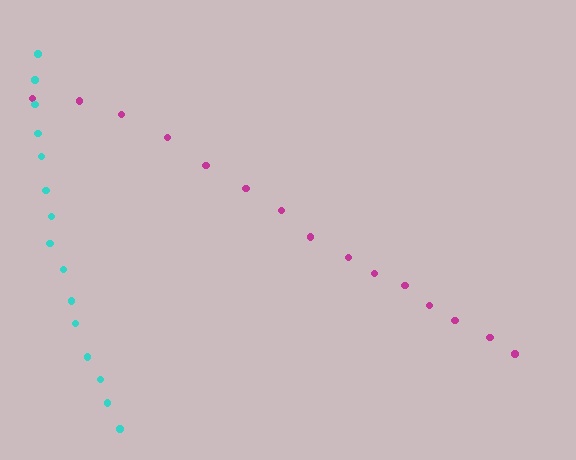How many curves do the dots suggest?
There are 2 distinct paths.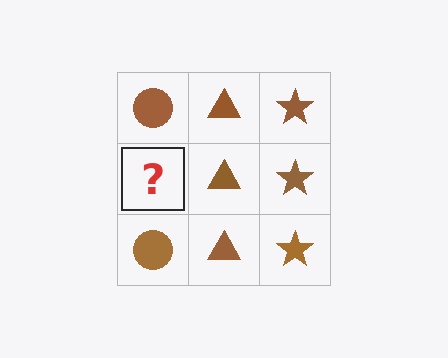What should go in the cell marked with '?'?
The missing cell should contain a brown circle.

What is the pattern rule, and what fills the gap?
The rule is that each column has a consistent shape. The gap should be filled with a brown circle.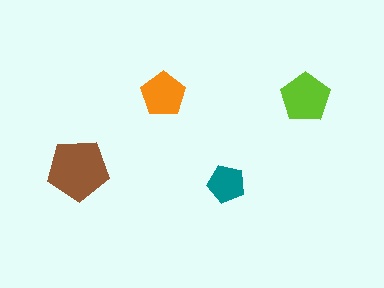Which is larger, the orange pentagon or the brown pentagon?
The brown one.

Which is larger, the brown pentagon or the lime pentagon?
The brown one.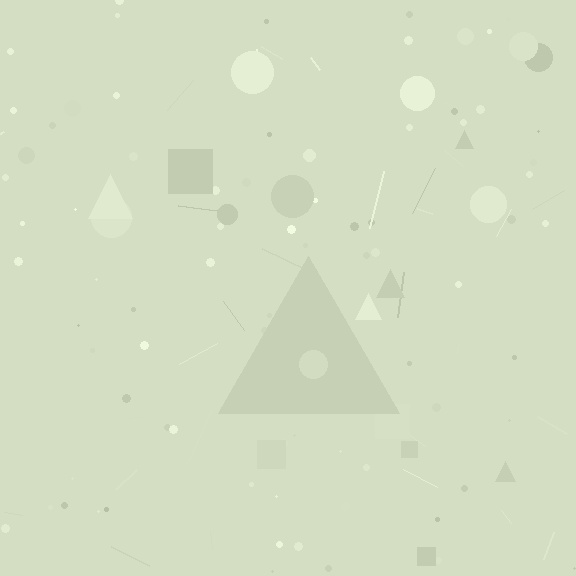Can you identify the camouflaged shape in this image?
The camouflaged shape is a triangle.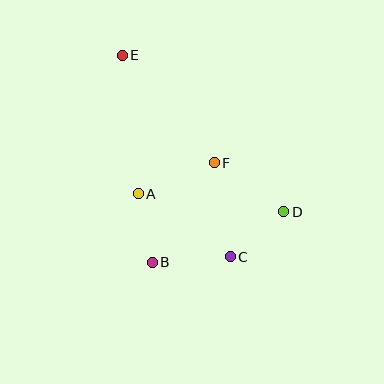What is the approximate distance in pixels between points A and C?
The distance between A and C is approximately 112 pixels.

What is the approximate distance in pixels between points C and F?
The distance between C and F is approximately 95 pixels.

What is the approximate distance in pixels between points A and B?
The distance between A and B is approximately 70 pixels.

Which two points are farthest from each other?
Points C and E are farthest from each other.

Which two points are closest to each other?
Points C and D are closest to each other.